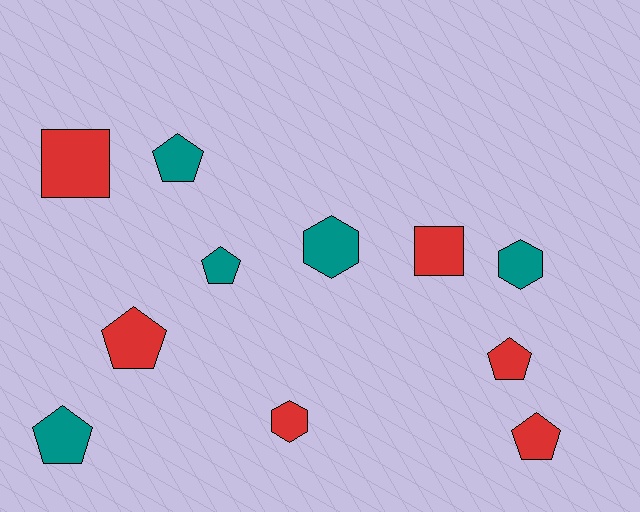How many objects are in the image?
There are 11 objects.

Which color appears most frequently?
Red, with 6 objects.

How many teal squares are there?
There are no teal squares.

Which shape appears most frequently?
Pentagon, with 6 objects.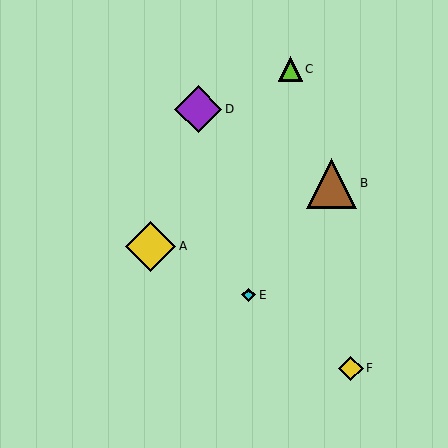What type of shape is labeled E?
Shape E is a cyan diamond.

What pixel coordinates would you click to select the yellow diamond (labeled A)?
Click at (150, 246) to select the yellow diamond A.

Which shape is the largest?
The yellow diamond (labeled A) is the largest.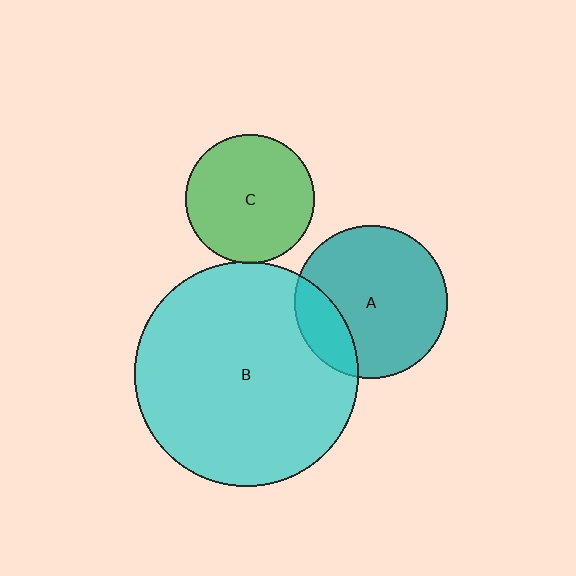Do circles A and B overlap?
Yes.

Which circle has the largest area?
Circle B (cyan).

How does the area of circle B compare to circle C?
Approximately 3.0 times.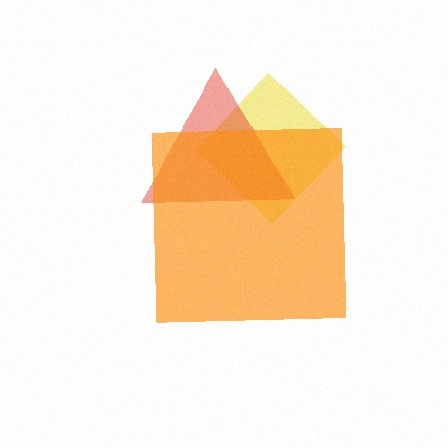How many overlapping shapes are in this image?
There are 3 overlapping shapes in the image.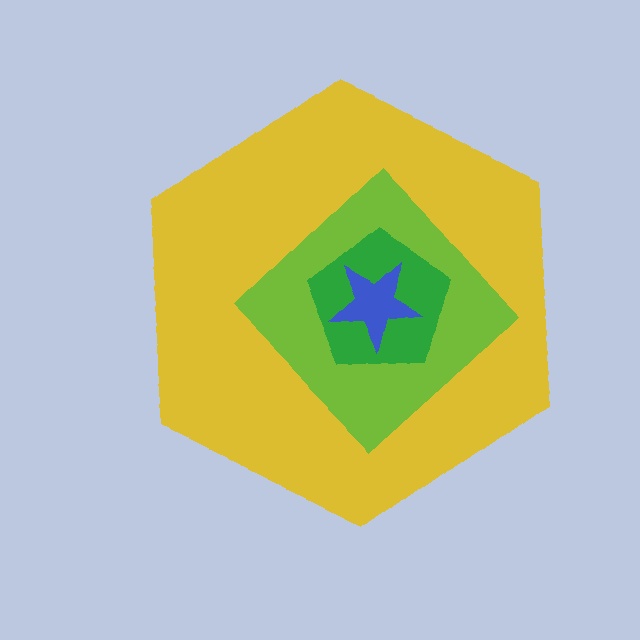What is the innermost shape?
The blue star.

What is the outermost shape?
The yellow hexagon.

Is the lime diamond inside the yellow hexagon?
Yes.